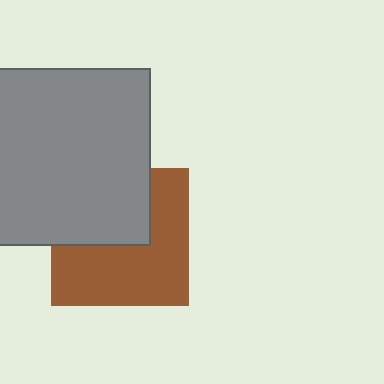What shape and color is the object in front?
The object in front is a gray square.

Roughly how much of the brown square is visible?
About half of it is visible (roughly 59%).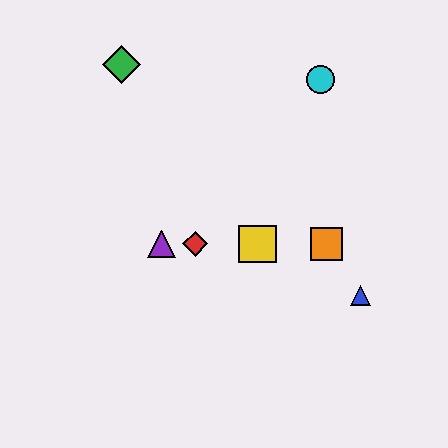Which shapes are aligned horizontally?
The red diamond, the yellow square, the purple triangle, the orange square are aligned horizontally.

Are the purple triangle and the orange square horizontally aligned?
Yes, both are at y≈244.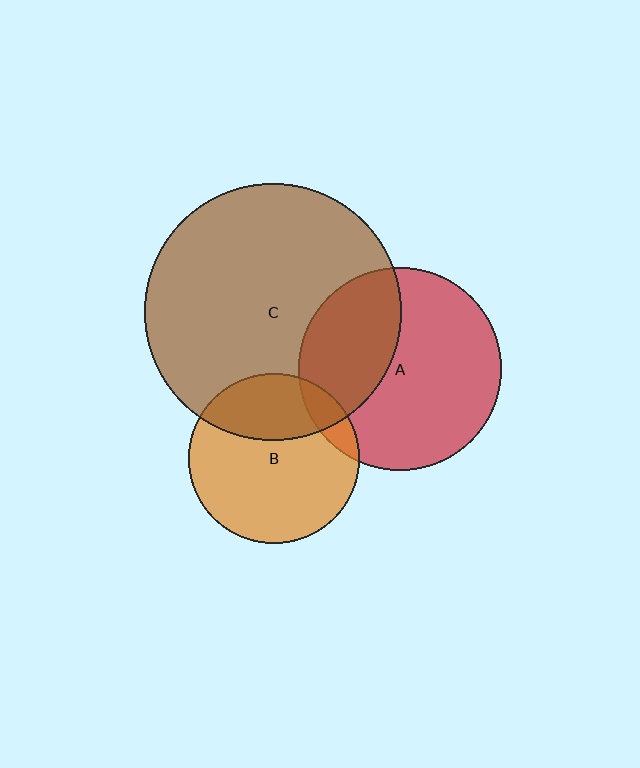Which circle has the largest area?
Circle C (brown).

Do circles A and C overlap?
Yes.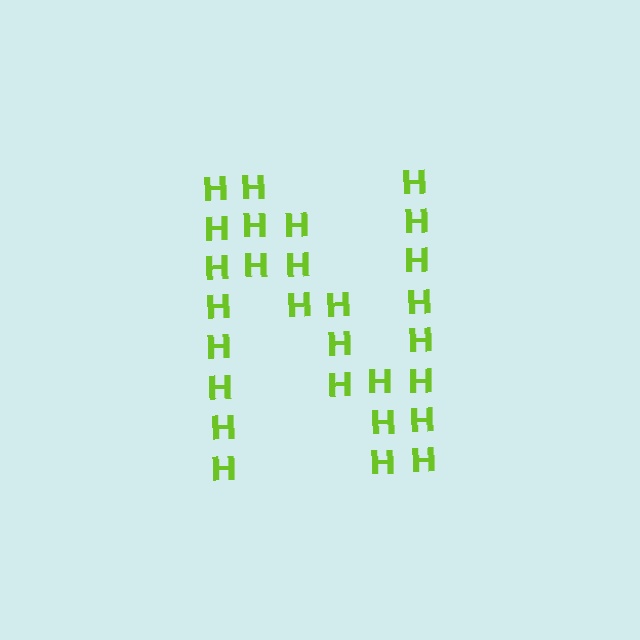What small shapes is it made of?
It is made of small letter H's.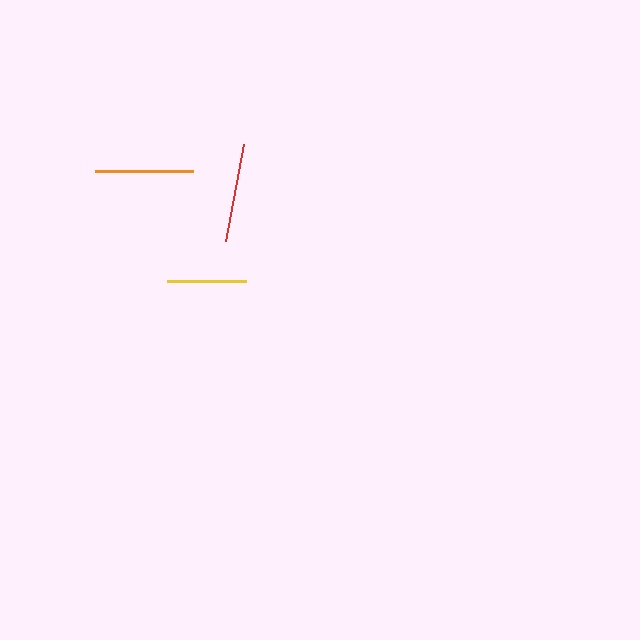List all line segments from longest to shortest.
From longest to shortest: red, orange, yellow.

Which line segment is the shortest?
The yellow line is the shortest at approximately 79 pixels.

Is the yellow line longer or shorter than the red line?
The red line is longer than the yellow line.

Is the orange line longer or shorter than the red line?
The red line is longer than the orange line.